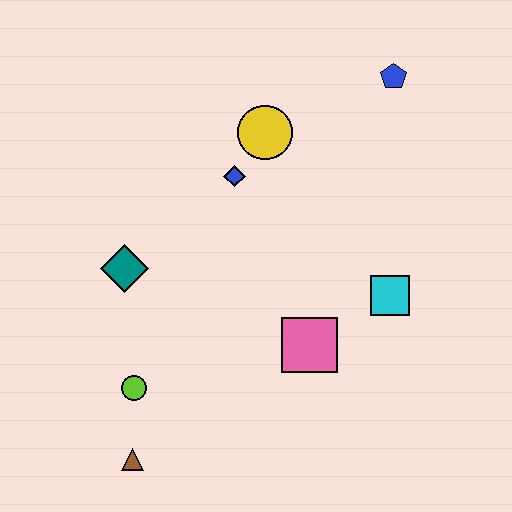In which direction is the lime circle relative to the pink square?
The lime circle is to the left of the pink square.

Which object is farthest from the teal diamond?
The blue pentagon is farthest from the teal diamond.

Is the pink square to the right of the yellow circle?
Yes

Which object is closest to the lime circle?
The brown triangle is closest to the lime circle.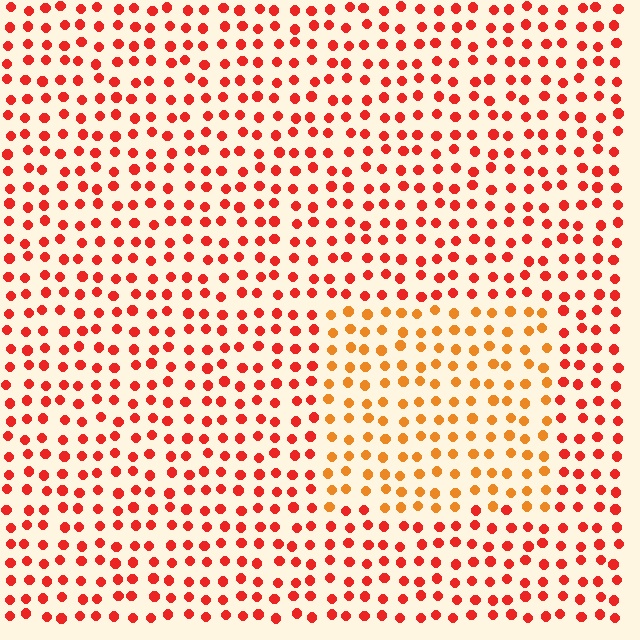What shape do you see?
I see a rectangle.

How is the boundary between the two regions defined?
The boundary is defined purely by a slight shift in hue (about 30 degrees). Spacing, size, and orientation are identical on both sides.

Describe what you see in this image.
The image is filled with small red elements in a uniform arrangement. A rectangle-shaped region is visible where the elements are tinted to a slightly different hue, forming a subtle color boundary.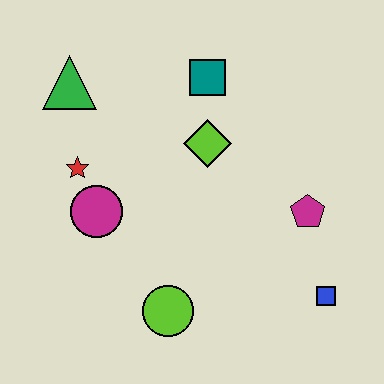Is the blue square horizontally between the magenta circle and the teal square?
No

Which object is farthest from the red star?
The blue square is farthest from the red star.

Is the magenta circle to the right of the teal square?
No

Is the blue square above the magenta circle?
No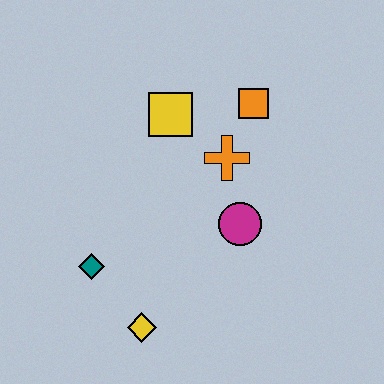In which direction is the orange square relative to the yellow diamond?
The orange square is above the yellow diamond.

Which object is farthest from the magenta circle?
The teal diamond is farthest from the magenta circle.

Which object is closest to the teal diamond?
The yellow diamond is closest to the teal diamond.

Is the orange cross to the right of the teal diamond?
Yes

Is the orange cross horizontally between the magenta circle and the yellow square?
Yes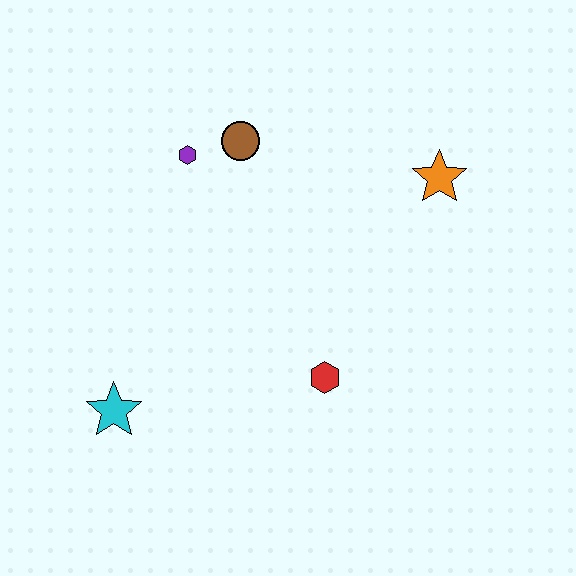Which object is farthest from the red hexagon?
The purple hexagon is farthest from the red hexagon.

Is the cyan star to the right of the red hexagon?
No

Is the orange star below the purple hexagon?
Yes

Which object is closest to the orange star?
The brown circle is closest to the orange star.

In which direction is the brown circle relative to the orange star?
The brown circle is to the left of the orange star.